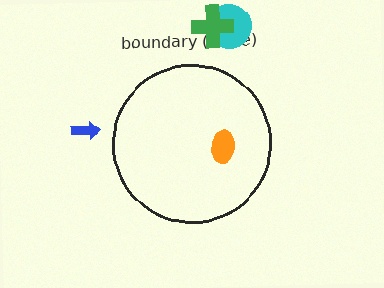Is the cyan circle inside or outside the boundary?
Outside.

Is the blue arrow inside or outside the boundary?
Outside.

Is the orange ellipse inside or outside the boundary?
Inside.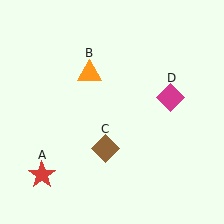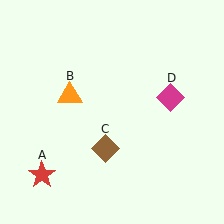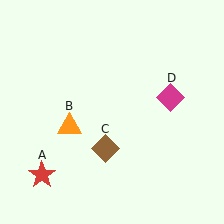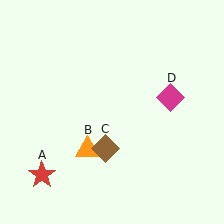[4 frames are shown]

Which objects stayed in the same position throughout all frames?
Red star (object A) and brown diamond (object C) and magenta diamond (object D) remained stationary.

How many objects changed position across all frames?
1 object changed position: orange triangle (object B).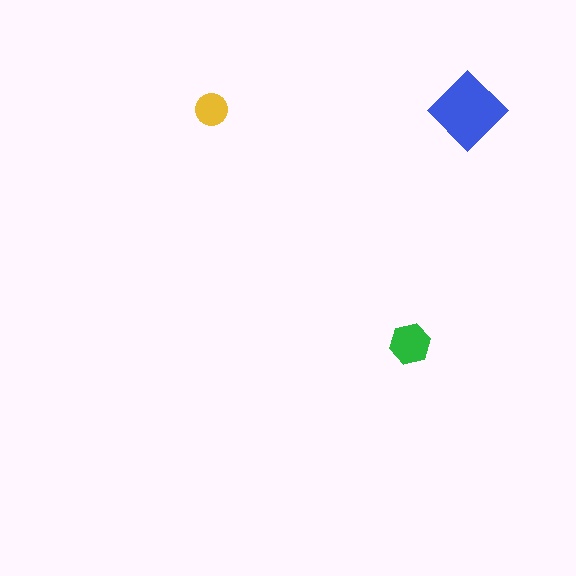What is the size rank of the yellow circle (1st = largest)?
3rd.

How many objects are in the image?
There are 3 objects in the image.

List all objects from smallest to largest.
The yellow circle, the green hexagon, the blue diamond.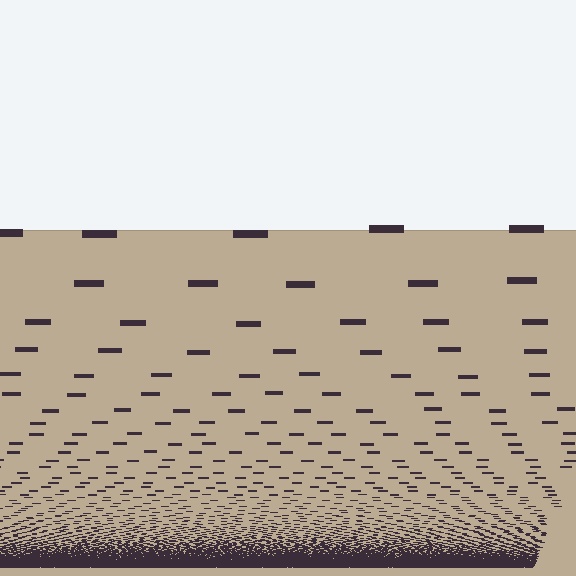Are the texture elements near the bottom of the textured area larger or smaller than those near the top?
Smaller. The gradient is inverted — elements near the bottom are smaller and denser.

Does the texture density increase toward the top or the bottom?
Density increases toward the bottom.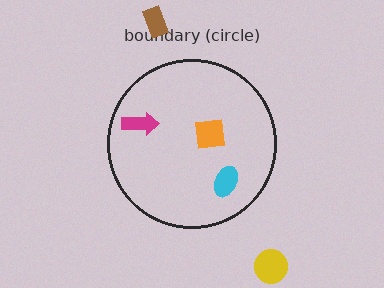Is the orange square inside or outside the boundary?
Inside.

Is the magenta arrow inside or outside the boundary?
Inside.